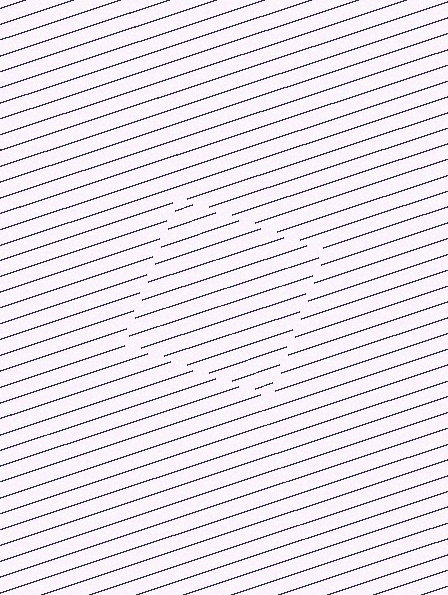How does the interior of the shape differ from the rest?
The interior of the shape contains the same grating, shifted by half a period — the contour is defined by the phase discontinuity where line-ends from the inner and outer gratings abut.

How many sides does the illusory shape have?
4 sides — the line-ends trace a square.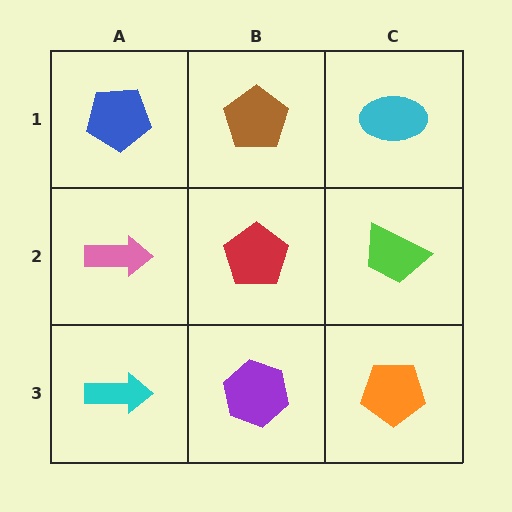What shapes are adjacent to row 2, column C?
A cyan ellipse (row 1, column C), an orange pentagon (row 3, column C), a red pentagon (row 2, column B).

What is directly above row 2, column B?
A brown pentagon.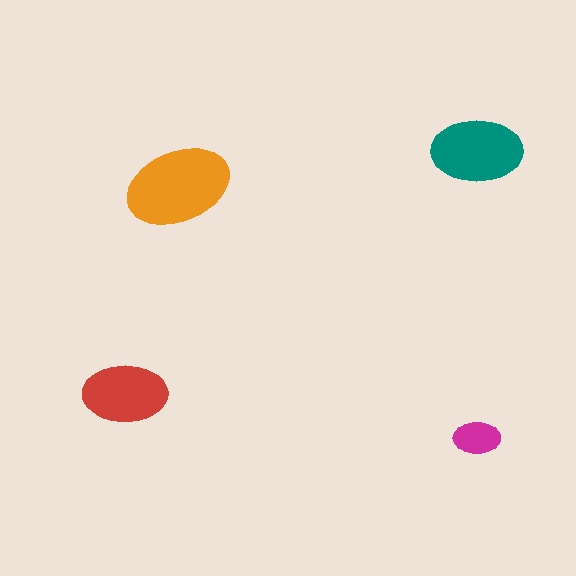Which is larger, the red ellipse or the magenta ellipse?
The red one.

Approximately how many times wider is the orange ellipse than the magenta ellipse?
About 2 times wider.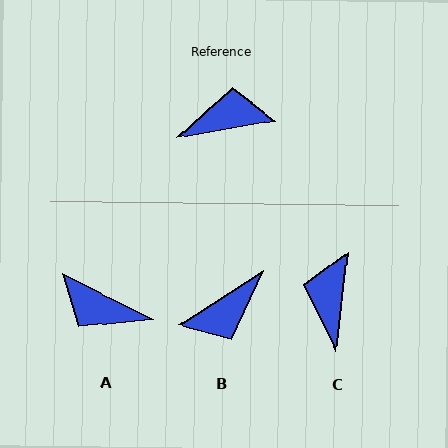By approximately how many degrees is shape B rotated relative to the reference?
Approximately 158 degrees clockwise.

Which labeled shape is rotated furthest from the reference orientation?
B, about 158 degrees away.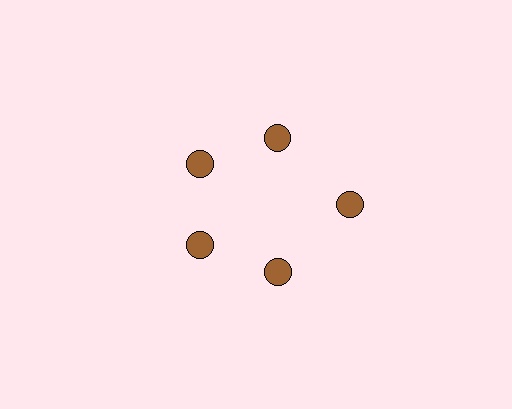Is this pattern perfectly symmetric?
No. The 5 brown circles are arranged in a ring, but one element near the 3 o'clock position is pushed outward from the center, breaking the 5-fold rotational symmetry.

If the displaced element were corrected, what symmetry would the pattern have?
It would have 5-fold rotational symmetry — the pattern would map onto itself every 72 degrees.